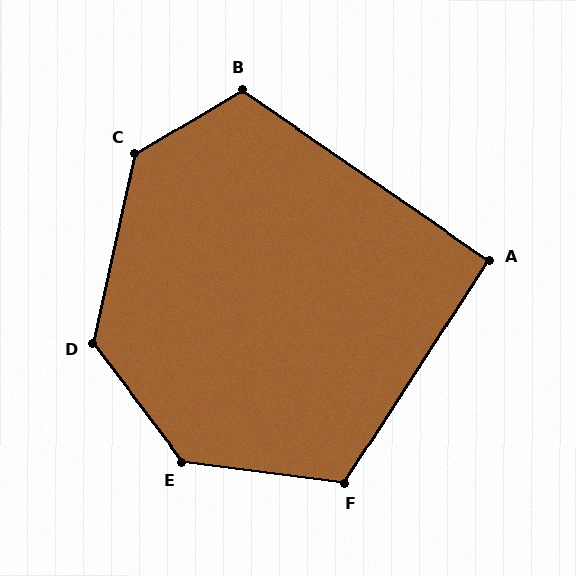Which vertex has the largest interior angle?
E, at approximately 135 degrees.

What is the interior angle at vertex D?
Approximately 130 degrees (obtuse).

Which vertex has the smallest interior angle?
A, at approximately 92 degrees.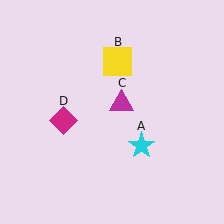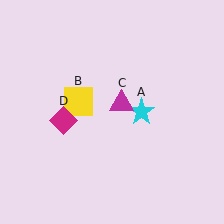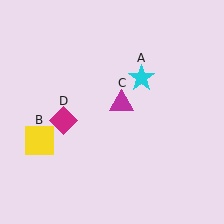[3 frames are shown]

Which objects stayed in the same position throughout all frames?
Magenta triangle (object C) and magenta diamond (object D) remained stationary.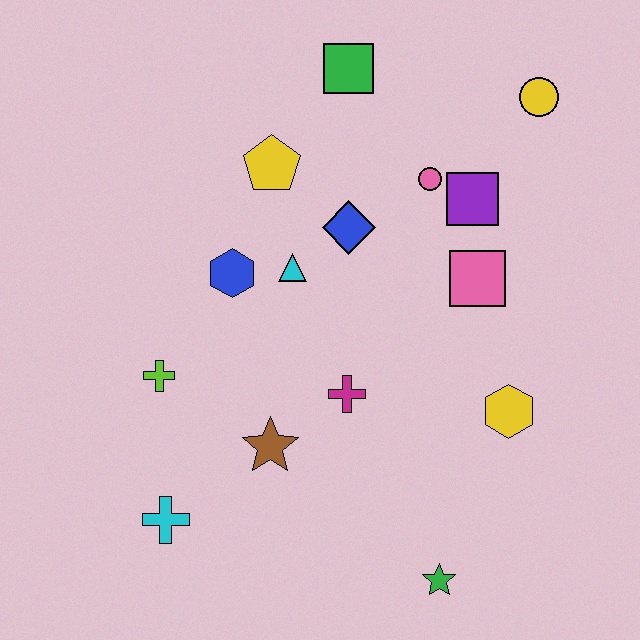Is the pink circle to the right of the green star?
No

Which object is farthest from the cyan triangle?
The green star is farthest from the cyan triangle.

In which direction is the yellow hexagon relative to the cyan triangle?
The yellow hexagon is to the right of the cyan triangle.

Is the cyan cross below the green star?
No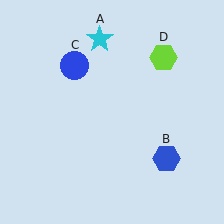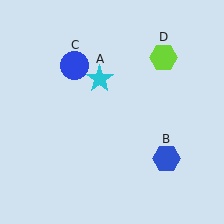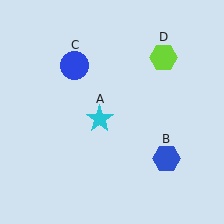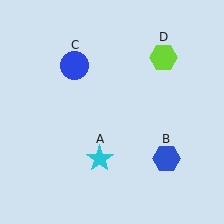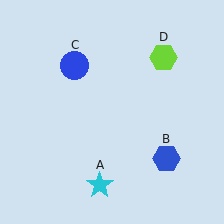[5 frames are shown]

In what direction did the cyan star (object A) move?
The cyan star (object A) moved down.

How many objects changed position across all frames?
1 object changed position: cyan star (object A).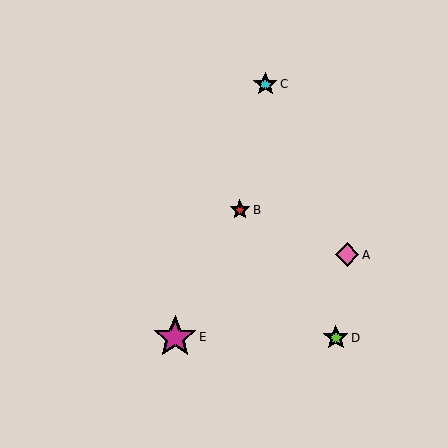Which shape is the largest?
The magenta star (labeled E) is the largest.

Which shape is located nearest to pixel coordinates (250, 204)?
The red star (labeled B) at (240, 210) is nearest to that location.